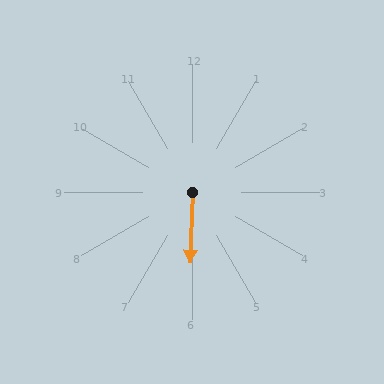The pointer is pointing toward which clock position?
Roughly 6 o'clock.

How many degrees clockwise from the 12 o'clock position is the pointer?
Approximately 182 degrees.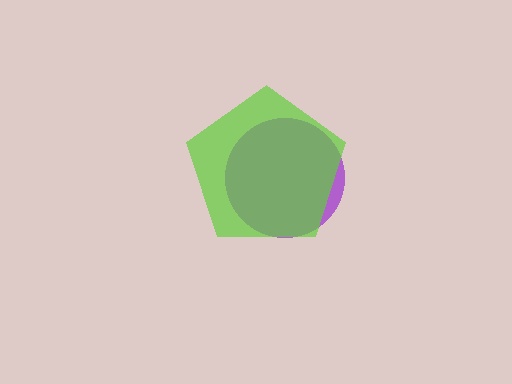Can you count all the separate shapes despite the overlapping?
Yes, there are 2 separate shapes.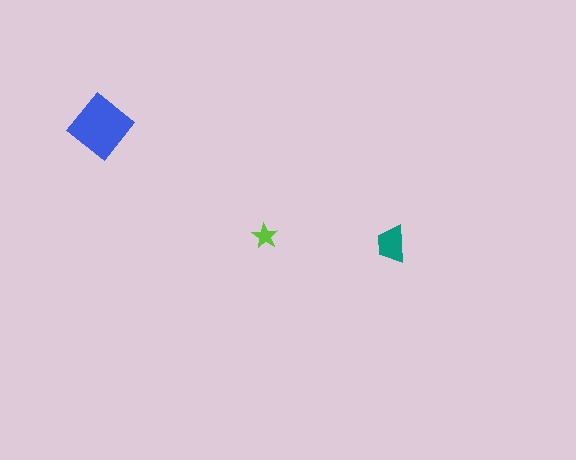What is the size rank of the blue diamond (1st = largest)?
1st.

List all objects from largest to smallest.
The blue diamond, the teal trapezoid, the lime star.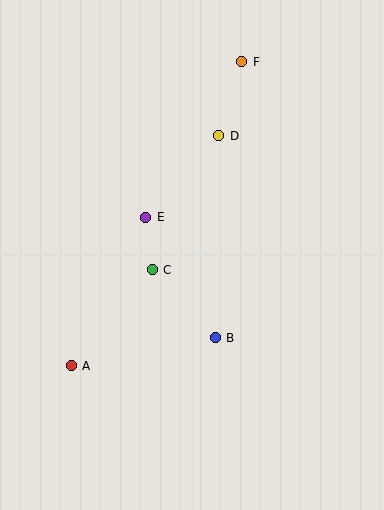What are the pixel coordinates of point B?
Point B is at (215, 338).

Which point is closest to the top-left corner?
Point F is closest to the top-left corner.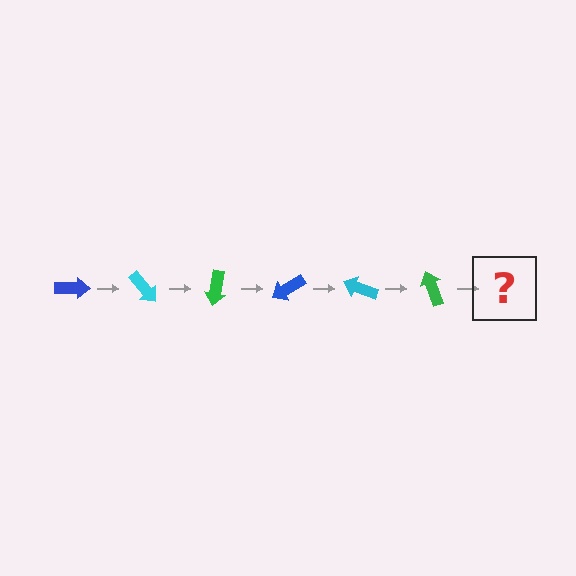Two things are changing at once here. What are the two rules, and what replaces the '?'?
The two rules are that it rotates 50 degrees each step and the color cycles through blue, cyan, and green. The '?' should be a blue arrow, rotated 300 degrees from the start.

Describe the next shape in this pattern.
It should be a blue arrow, rotated 300 degrees from the start.